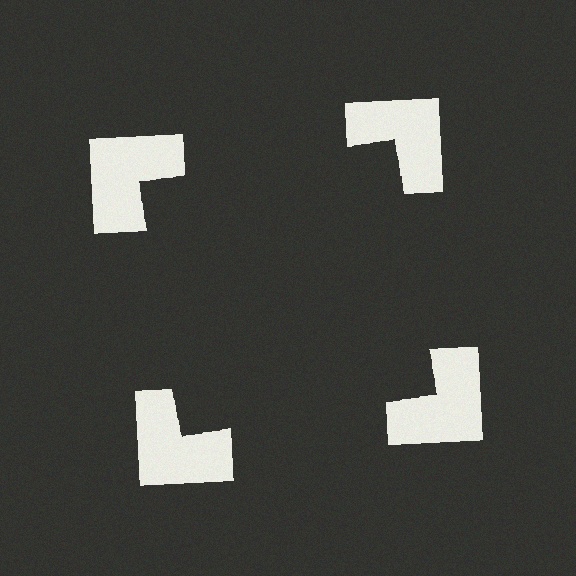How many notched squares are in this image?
There are 4 — one at each vertex of the illusory square.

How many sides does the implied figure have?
4 sides.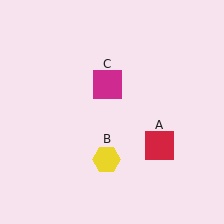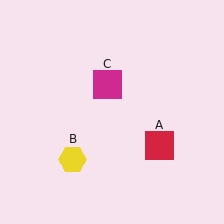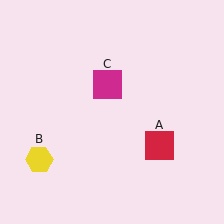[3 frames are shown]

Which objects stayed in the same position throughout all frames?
Red square (object A) and magenta square (object C) remained stationary.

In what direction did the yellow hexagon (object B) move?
The yellow hexagon (object B) moved left.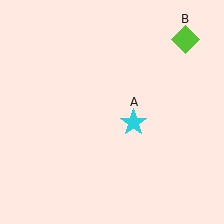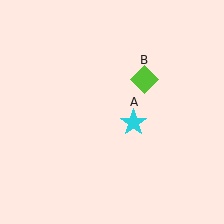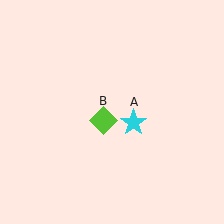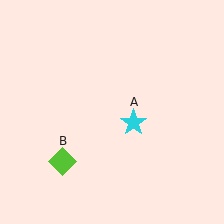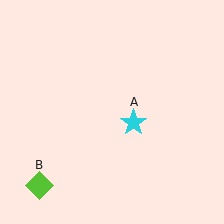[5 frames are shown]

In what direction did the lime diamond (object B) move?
The lime diamond (object B) moved down and to the left.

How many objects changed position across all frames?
1 object changed position: lime diamond (object B).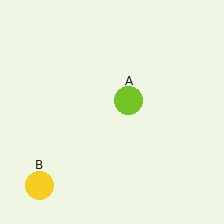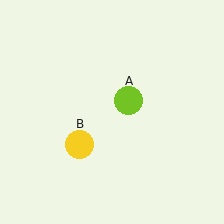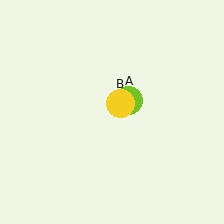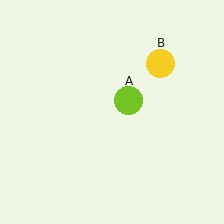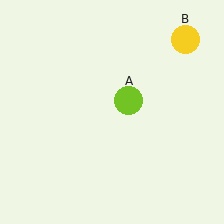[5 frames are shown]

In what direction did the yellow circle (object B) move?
The yellow circle (object B) moved up and to the right.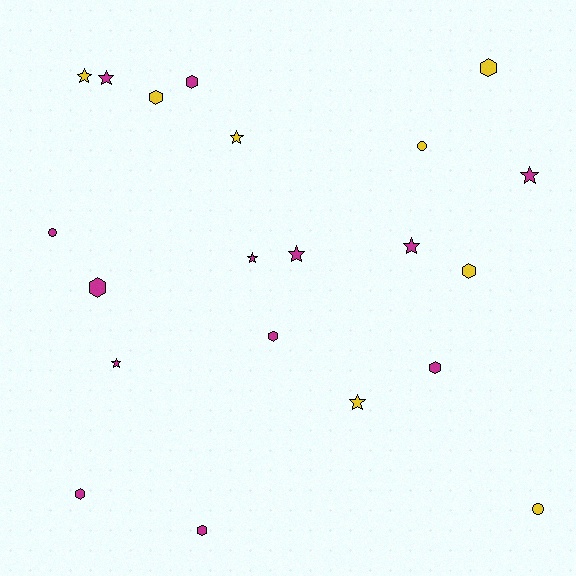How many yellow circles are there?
There are 2 yellow circles.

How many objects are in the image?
There are 21 objects.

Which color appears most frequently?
Magenta, with 13 objects.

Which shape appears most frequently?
Hexagon, with 9 objects.